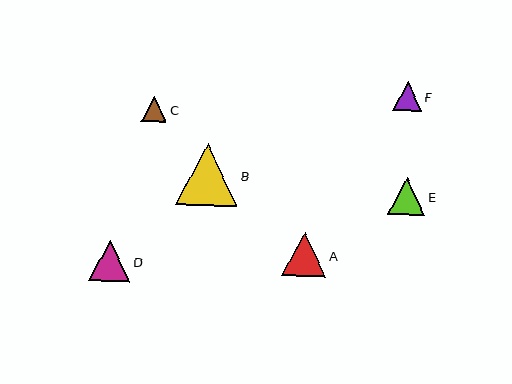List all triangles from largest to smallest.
From largest to smallest: B, A, D, E, F, C.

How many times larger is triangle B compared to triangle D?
Triangle B is approximately 1.5 times the size of triangle D.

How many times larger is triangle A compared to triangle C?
Triangle A is approximately 1.7 times the size of triangle C.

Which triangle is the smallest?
Triangle C is the smallest with a size of approximately 25 pixels.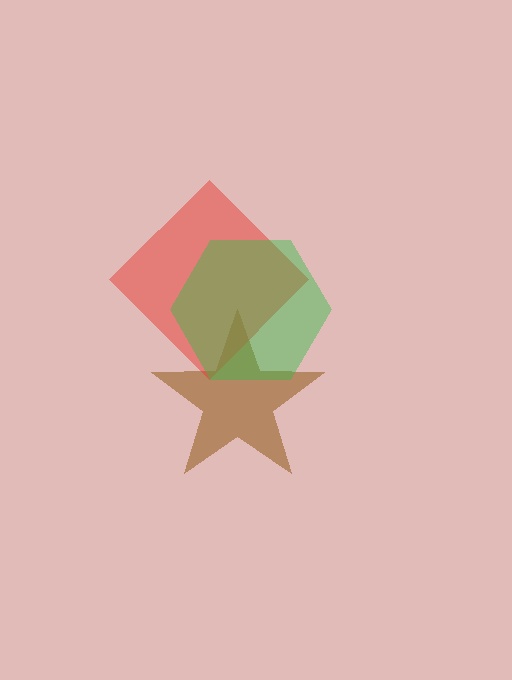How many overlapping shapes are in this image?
There are 3 overlapping shapes in the image.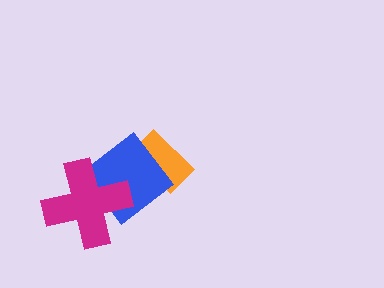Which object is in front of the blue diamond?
The magenta cross is in front of the blue diamond.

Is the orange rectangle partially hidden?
Yes, it is partially covered by another shape.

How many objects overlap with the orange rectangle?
1 object overlaps with the orange rectangle.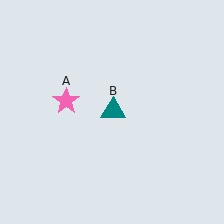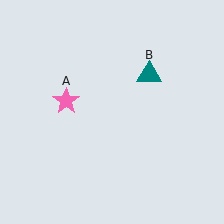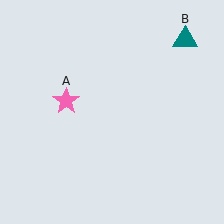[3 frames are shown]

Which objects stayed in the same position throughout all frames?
Pink star (object A) remained stationary.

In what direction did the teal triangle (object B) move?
The teal triangle (object B) moved up and to the right.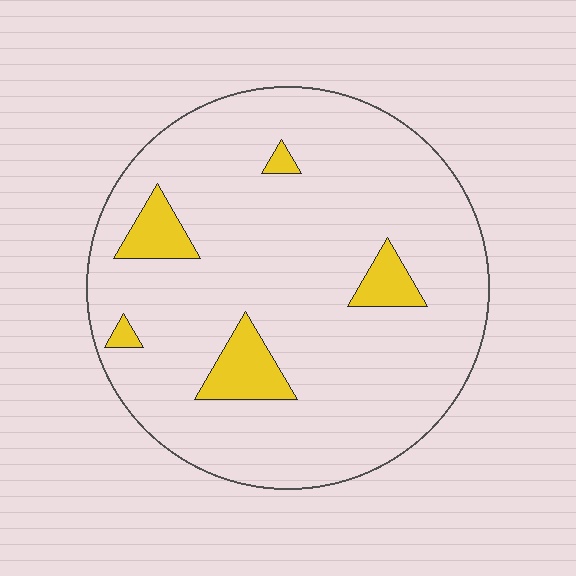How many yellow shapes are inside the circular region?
5.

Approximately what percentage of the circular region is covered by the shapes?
Approximately 10%.